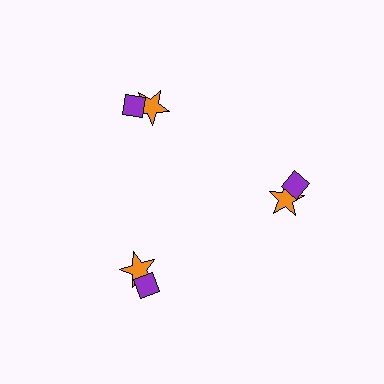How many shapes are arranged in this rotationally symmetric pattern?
There are 6 shapes, arranged in 3 groups of 2.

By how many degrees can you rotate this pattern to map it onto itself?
The pattern maps onto itself every 120 degrees of rotation.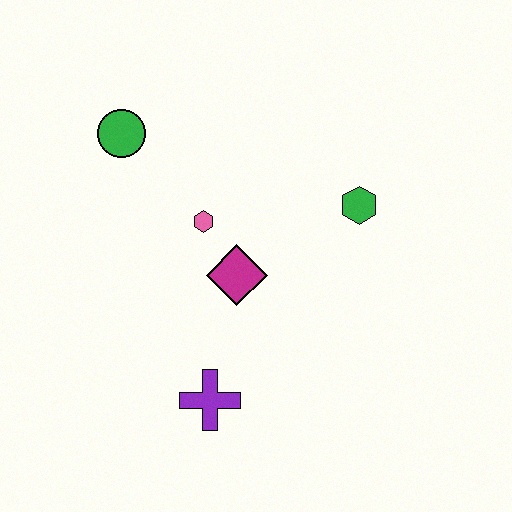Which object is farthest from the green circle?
The purple cross is farthest from the green circle.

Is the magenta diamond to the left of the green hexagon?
Yes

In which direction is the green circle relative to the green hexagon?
The green circle is to the left of the green hexagon.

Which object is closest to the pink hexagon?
The magenta diamond is closest to the pink hexagon.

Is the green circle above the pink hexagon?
Yes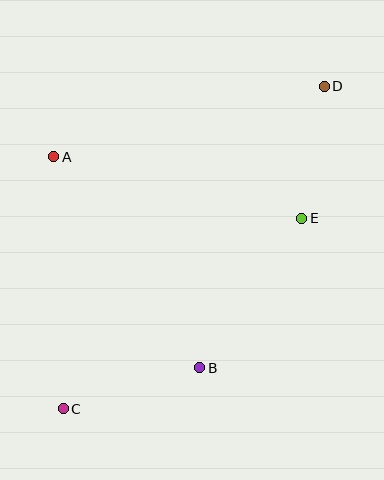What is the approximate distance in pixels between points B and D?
The distance between B and D is approximately 308 pixels.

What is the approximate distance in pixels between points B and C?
The distance between B and C is approximately 143 pixels.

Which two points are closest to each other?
Points D and E are closest to each other.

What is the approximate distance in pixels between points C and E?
The distance between C and E is approximately 305 pixels.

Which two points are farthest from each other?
Points C and D are farthest from each other.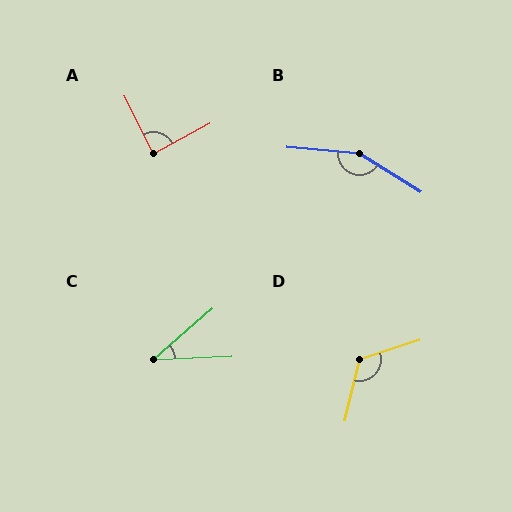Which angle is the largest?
B, at approximately 153 degrees.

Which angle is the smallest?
C, at approximately 39 degrees.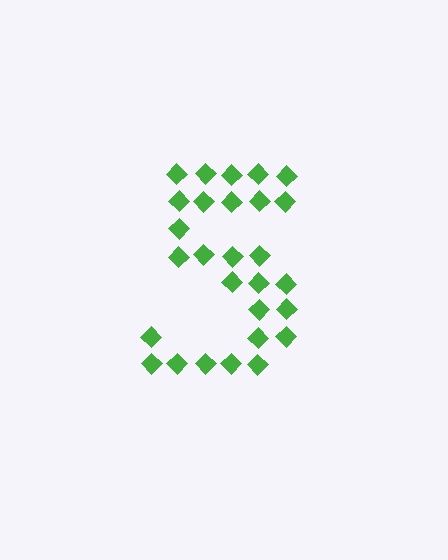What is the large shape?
The large shape is the digit 5.